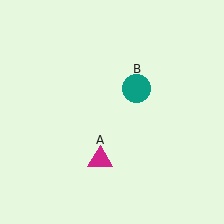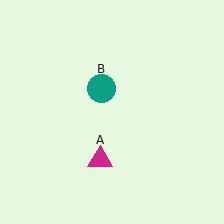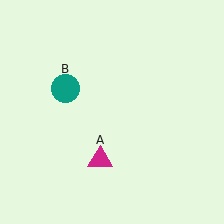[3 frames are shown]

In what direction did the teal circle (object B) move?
The teal circle (object B) moved left.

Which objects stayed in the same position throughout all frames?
Magenta triangle (object A) remained stationary.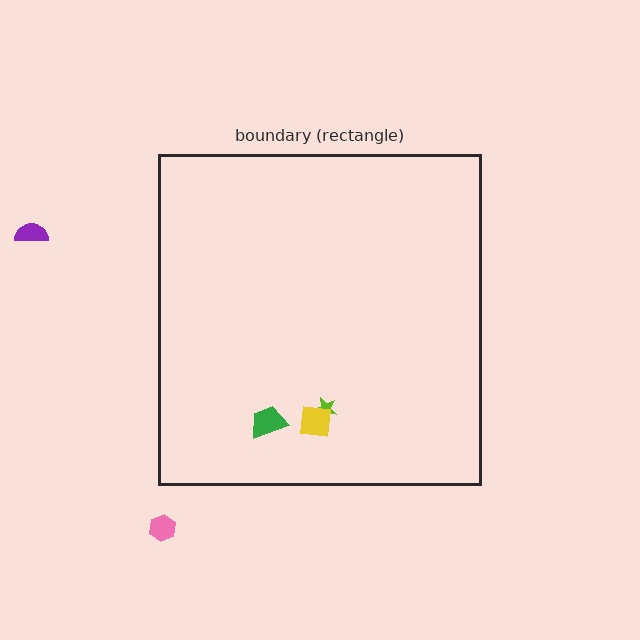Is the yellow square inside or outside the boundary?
Inside.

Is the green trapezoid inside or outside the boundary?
Inside.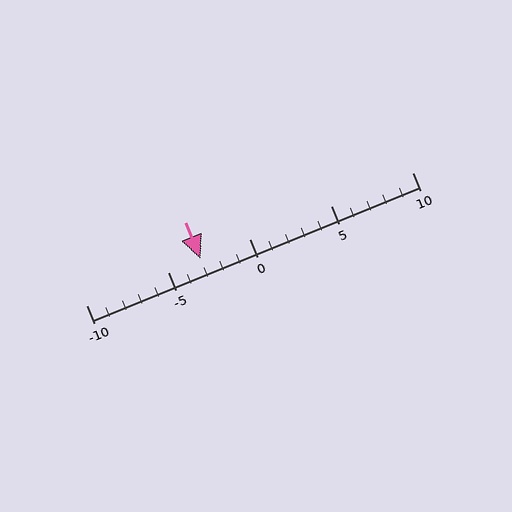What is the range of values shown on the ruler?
The ruler shows values from -10 to 10.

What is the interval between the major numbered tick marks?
The major tick marks are spaced 5 units apart.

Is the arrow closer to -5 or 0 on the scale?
The arrow is closer to -5.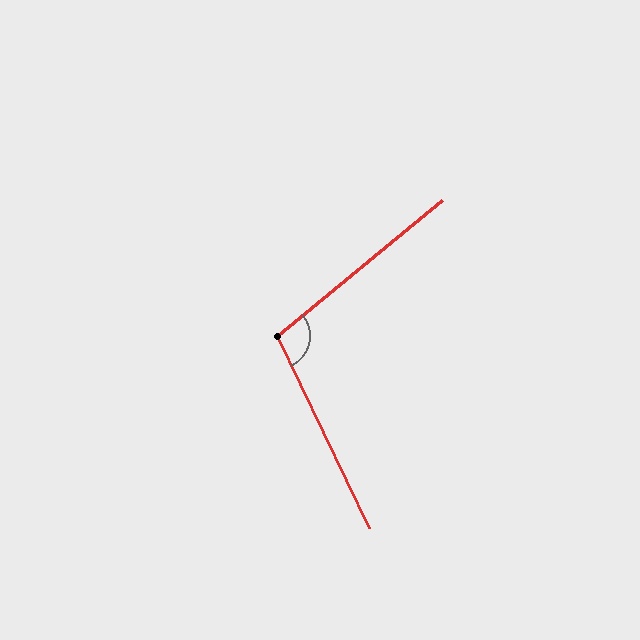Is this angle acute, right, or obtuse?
It is obtuse.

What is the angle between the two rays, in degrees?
Approximately 104 degrees.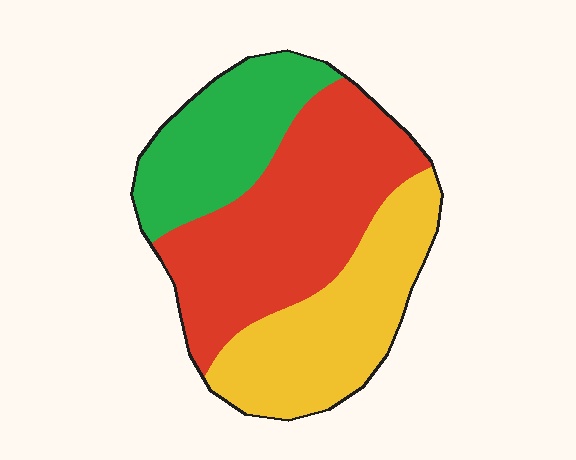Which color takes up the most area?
Red, at roughly 45%.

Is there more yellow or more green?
Yellow.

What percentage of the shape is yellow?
Yellow covers 32% of the shape.